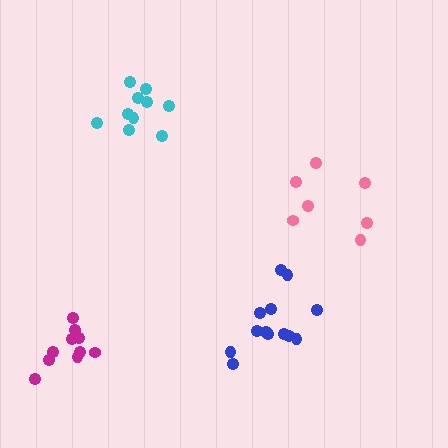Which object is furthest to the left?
The magenta cluster is leftmost.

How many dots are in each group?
Group 1: 13 dots, Group 2: 7 dots, Group 3: 10 dots, Group 4: 10 dots (40 total).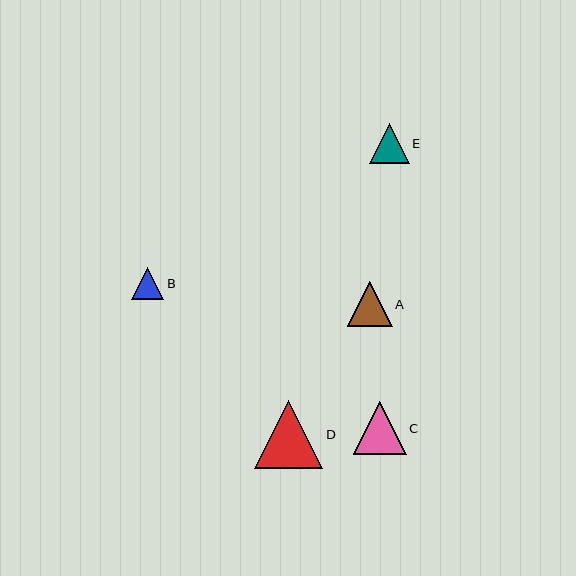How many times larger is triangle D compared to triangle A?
Triangle D is approximately 1.5 times the size of triangle A.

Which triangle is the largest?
Triangle D is the largest with a size of approximately 68 pixels.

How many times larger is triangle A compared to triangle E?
Triangle A is approximately 1.1 times the size of triangle E.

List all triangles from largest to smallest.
From largest to smallest: D, C, A, E, B.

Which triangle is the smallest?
Triangle B is the smallest with a size of approximately 33 pixels.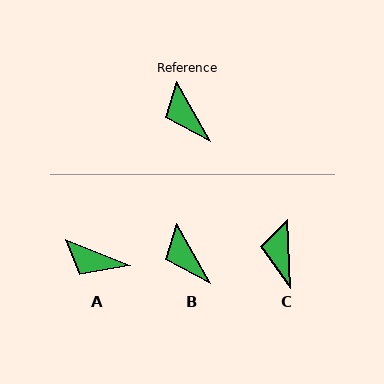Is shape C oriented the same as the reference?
No, it is off by about 27 degrees.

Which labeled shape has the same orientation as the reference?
B.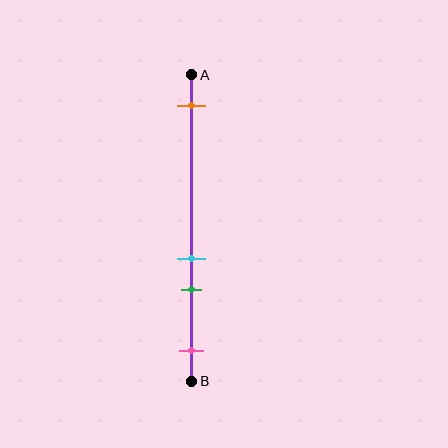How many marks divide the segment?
There are 4 marks dividing the segment.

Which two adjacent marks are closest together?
The cyan and green marks are the closest adjacent pair.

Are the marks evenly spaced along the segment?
No, the marks are not evenly spaced.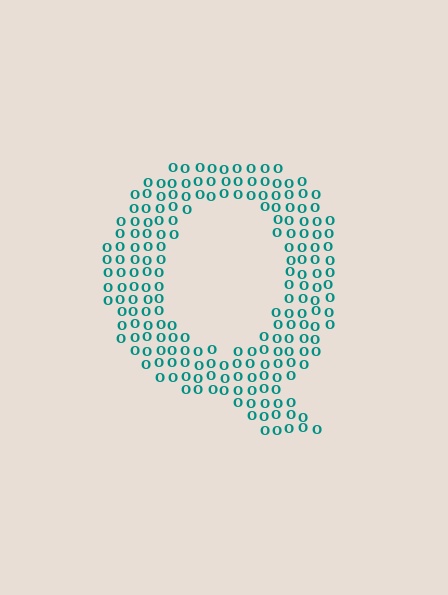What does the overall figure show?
The overall figure shows the letter Q.